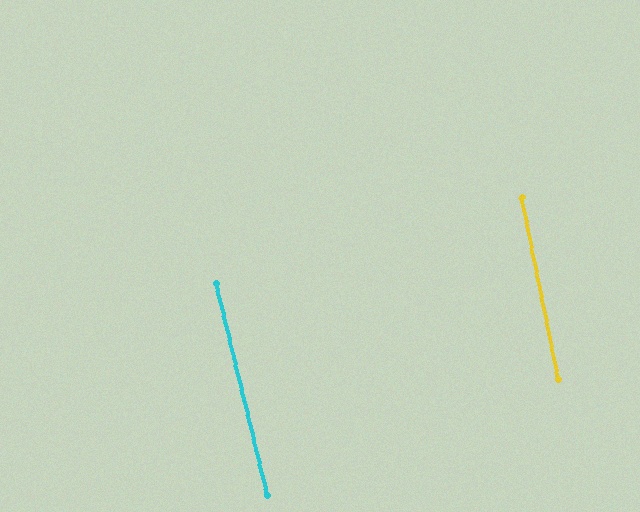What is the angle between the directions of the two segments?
Approximately 2 degrees.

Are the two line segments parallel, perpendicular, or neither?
Parallel — their directions differ by only 1.9°.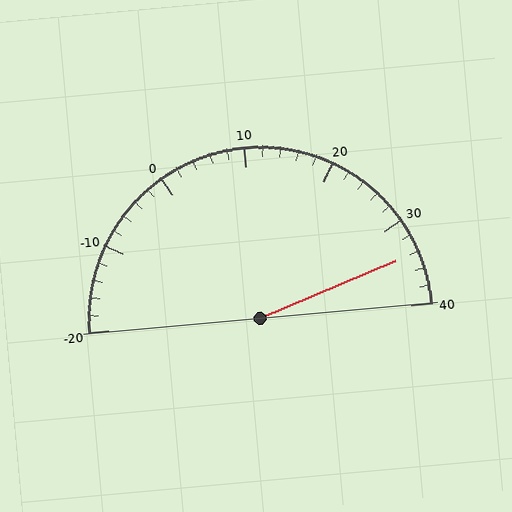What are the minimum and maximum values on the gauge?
The gauge ranges from -20 to 40.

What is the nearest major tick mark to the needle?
The nearest major tick mark is 30.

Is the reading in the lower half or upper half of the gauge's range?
The reading is in the upper half of the range (-20 to 40).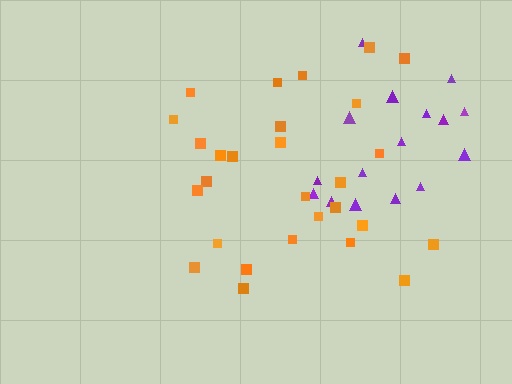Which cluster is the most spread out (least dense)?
Orange.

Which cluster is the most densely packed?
Purple.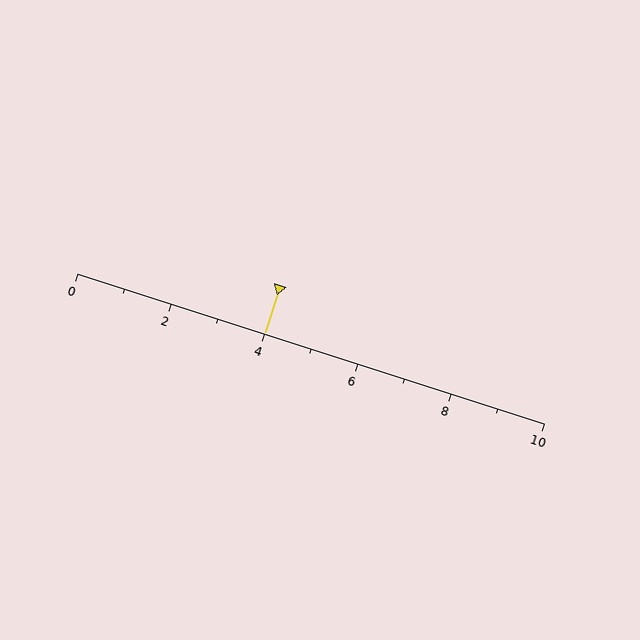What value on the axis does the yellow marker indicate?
The marker indicates approximately 4.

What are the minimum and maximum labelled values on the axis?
The axis runs from 0 to 10.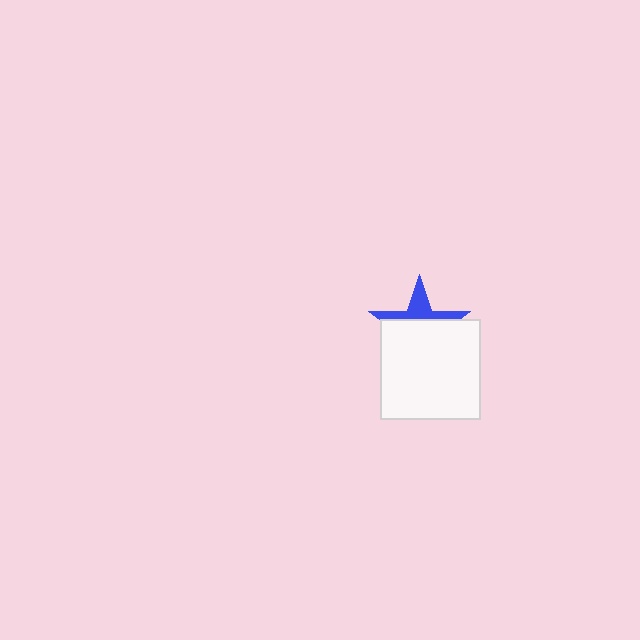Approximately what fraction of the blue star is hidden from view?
Roughly 64% of the blue star is hidden behind the white square.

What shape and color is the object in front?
The object in front is a white square.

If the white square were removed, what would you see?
You would see the complete blue star.